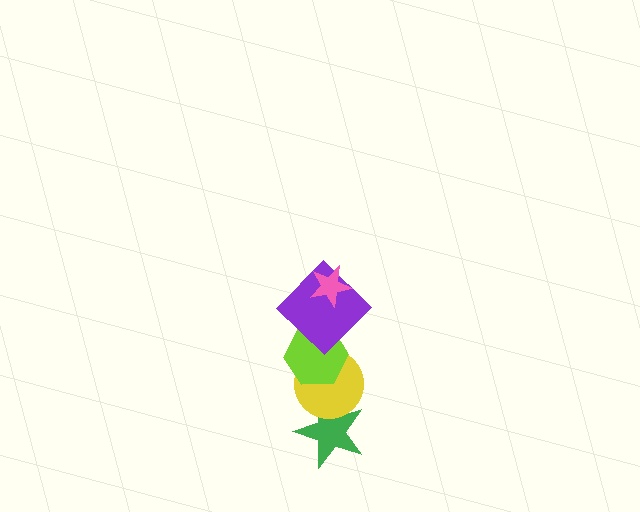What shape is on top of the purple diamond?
The pink star is on top of the purple diamond.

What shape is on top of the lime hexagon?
The purple diamond is on top of the lime hexagon.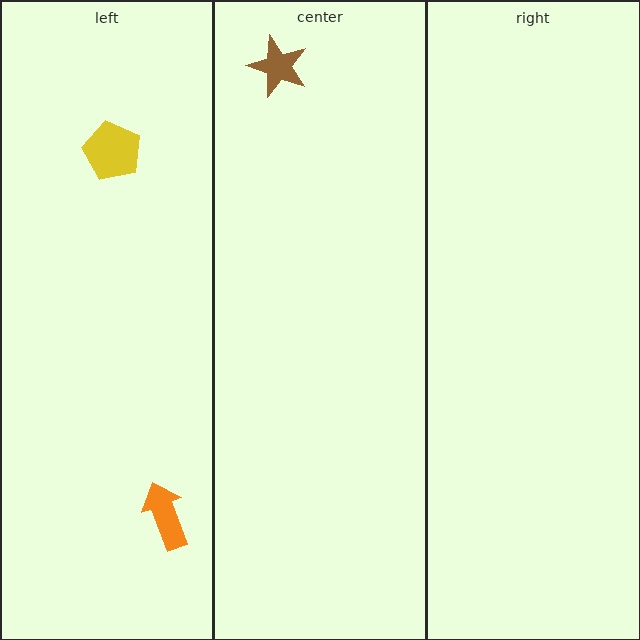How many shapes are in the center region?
1.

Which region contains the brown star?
The center region.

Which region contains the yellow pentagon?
The left region.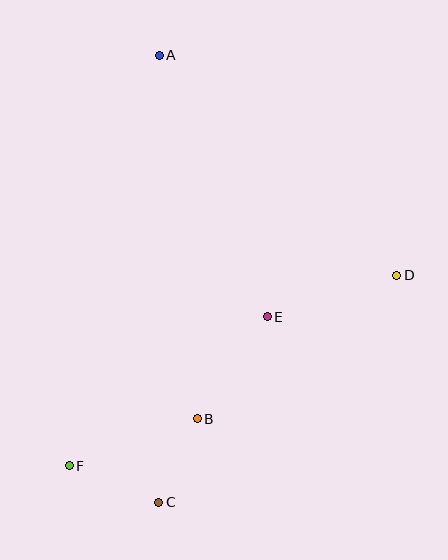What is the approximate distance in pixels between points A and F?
The distance between A and F is approximately 420 pixels.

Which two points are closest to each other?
Points B and C are closest to each other.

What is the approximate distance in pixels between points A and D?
The distance between A and D is approximately 324 pixels.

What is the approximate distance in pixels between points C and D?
The distance between C and D is approximately 329 pixels.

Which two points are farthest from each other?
Points A and C are farthest from each other.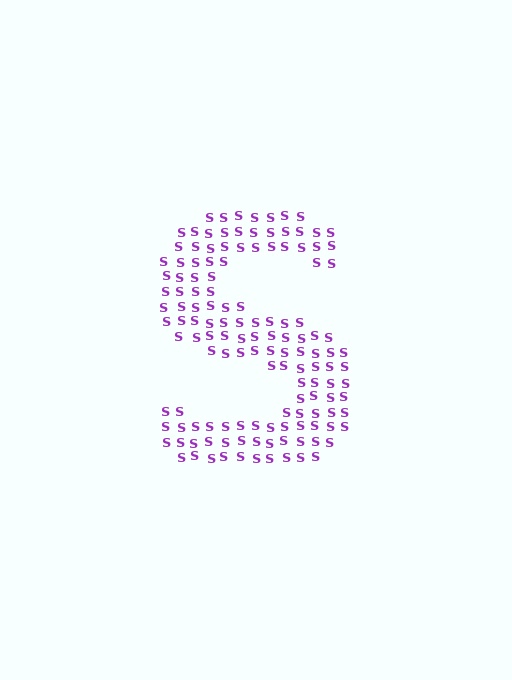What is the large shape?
The large shape is the letter S.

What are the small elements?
The small elements are letter S's.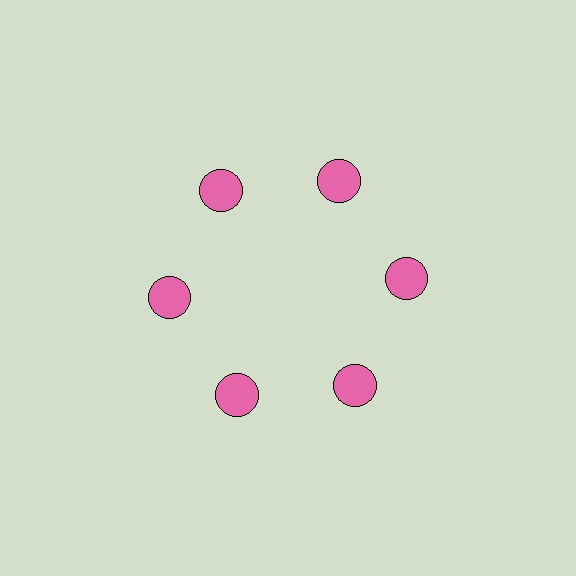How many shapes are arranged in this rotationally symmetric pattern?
There are 6 shapes, arranged in 6 groups of 1.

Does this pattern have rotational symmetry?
Yes, this pattern has 6-fold rotational symmetry. It looks the same after rotating 60 degrees around the center.